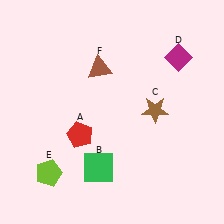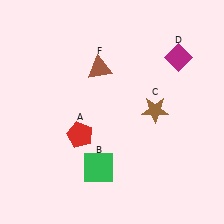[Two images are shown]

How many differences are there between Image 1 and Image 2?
There is 1 difference between the two images.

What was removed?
The lime pentagon (E) was removed in Image 2.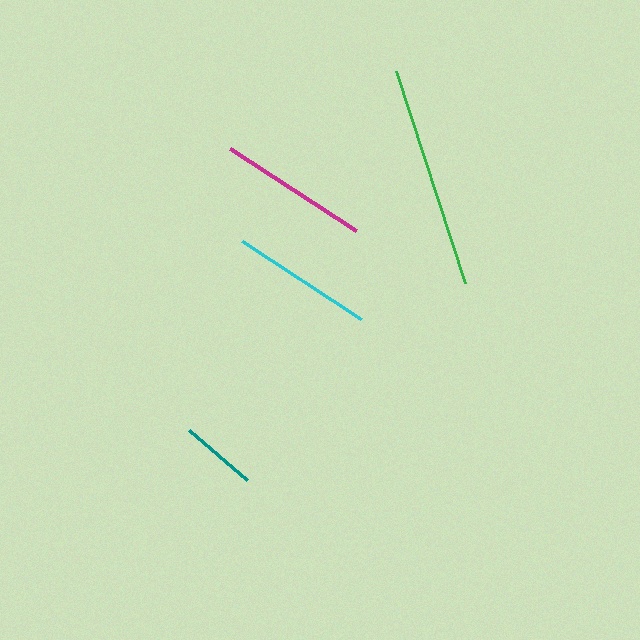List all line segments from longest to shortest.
From longest to shortest: green, magenta, cyan, teal.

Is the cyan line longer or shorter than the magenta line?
The magenta line is longer than the cyan line.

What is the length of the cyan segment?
The cyan segment is approximately 142 pixels long.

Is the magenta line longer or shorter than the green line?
The green line is longer than the magenta line.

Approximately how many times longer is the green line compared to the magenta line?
The green line is approximately 1.5 times the length of the magenta line.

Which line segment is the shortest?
The teal line is the shortest at approximately 77 pixels.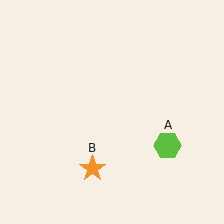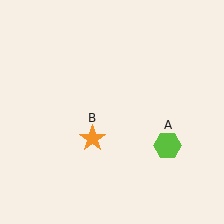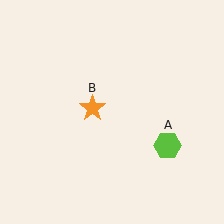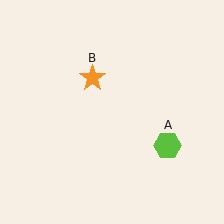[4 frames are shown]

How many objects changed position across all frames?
1 object changed position: orange star (object B).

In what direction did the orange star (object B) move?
The orange star (object B) moved up.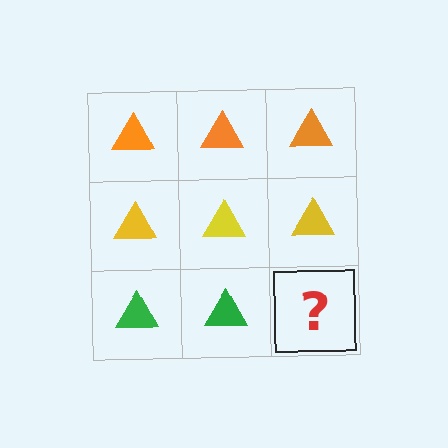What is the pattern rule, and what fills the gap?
The rule is that each row has a consistent color. The gap should be filled with a green triangle.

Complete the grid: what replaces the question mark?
The question mark should be replaced with a green triangle.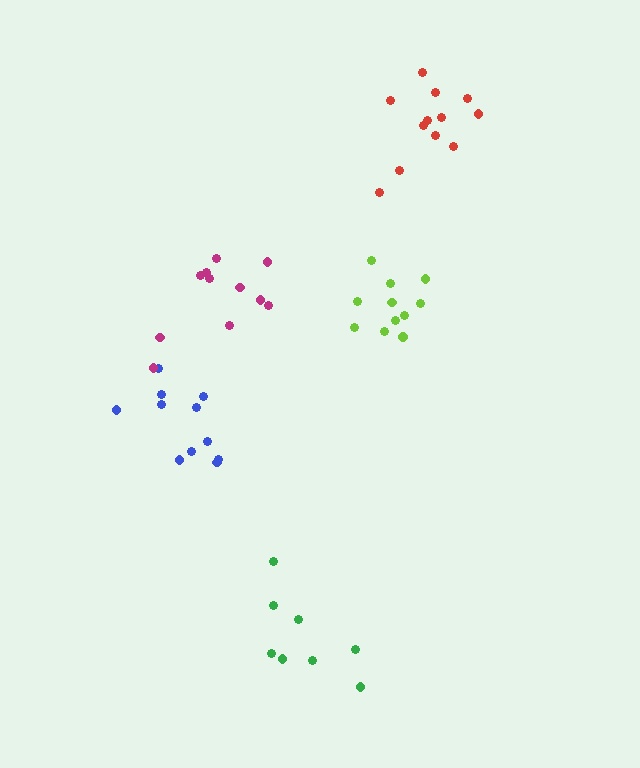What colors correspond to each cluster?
The clusters are colored: red, blue, magenta, green, lime.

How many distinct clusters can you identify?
There are 5 distinct clusters.